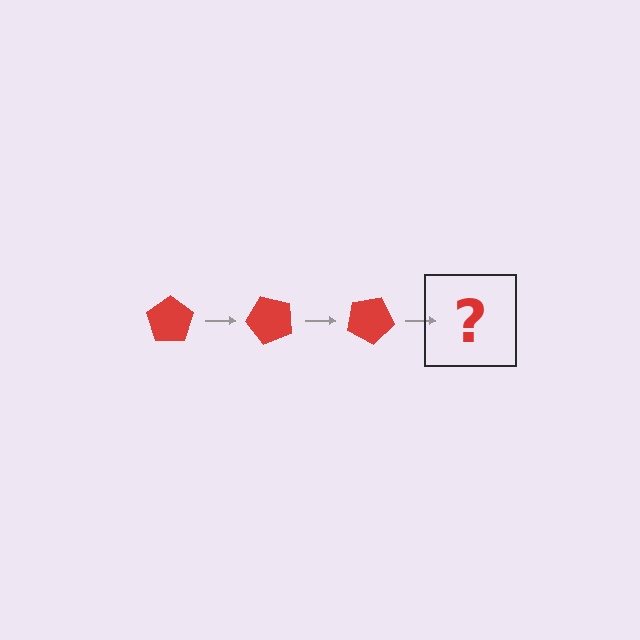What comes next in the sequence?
The next element should be a red pentagon rotated 150 degrees.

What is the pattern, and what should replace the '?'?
The pattern is that the pentagon rotates 50 degrees each step. The '?' should be a red pentagon rotated 150 degrees.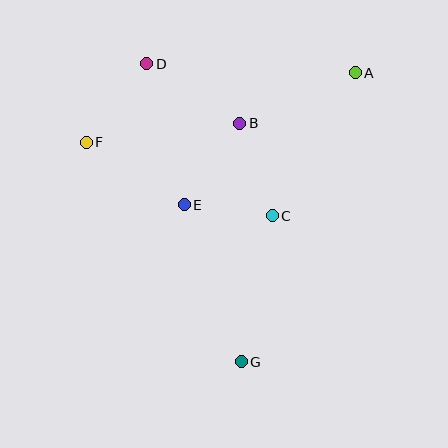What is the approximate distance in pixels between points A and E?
The distance between A and E is approximately 216 pixels.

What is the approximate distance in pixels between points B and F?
The distance between B and F is approximately 154 pixels.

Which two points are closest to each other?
Points C and E are closest to each other.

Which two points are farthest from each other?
Points D and G are farthest from each other.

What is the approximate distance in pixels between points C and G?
The distance between C and G is approximately 149 pixels.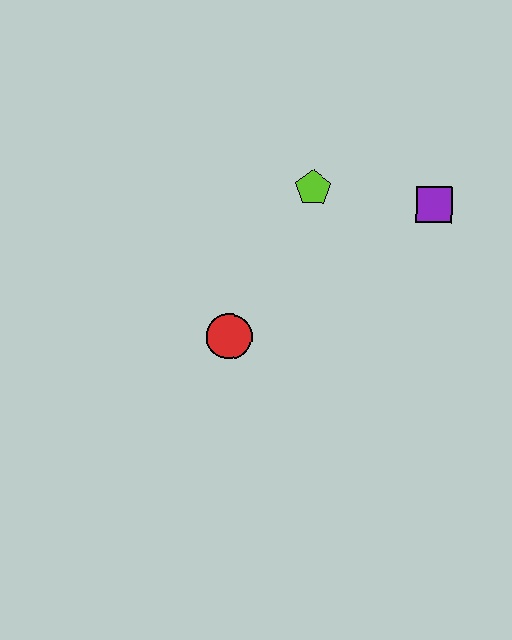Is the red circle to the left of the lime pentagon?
Yes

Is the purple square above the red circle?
Yes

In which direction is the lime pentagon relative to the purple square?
The lime pentagon is to the left of the purple square.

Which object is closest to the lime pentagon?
The purple square is closest to the lime pentagon.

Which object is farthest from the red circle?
The purple square is farthest from the red circle.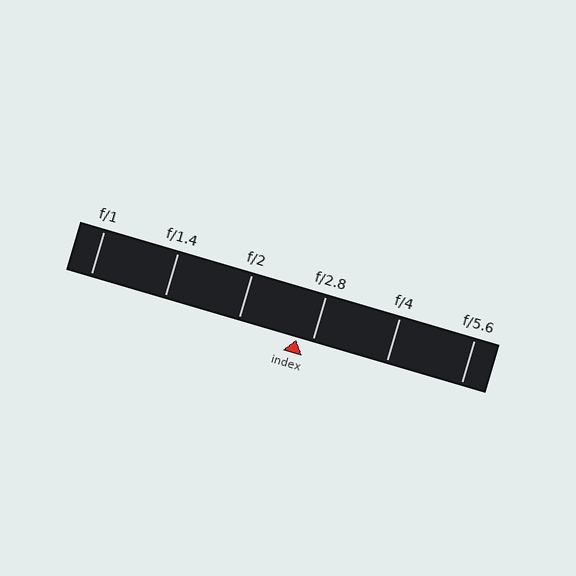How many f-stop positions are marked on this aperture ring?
There are 6 f-stop positions marked.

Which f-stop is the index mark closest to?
The index mark is closest to f/2.8.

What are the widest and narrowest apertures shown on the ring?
The widest aperture shown is f/1 and the narrowest is f/5.6.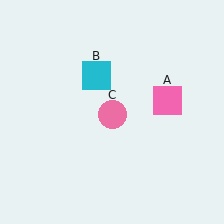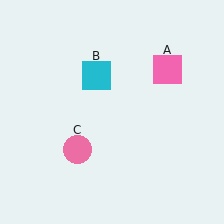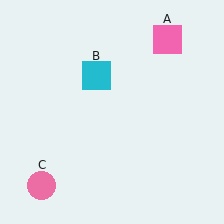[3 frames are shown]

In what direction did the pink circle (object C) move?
The pink circle (object C) moved down and to the left.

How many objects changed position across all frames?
2 objects changed position: pink square (object A), pink circle (object C).